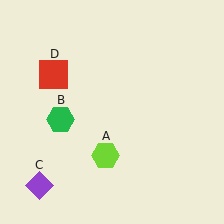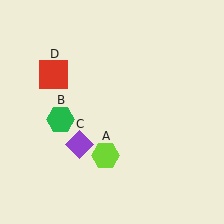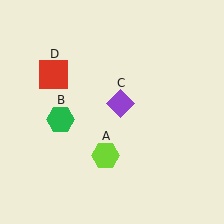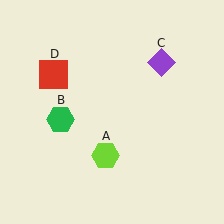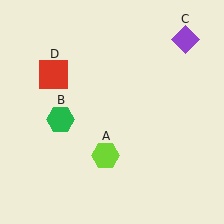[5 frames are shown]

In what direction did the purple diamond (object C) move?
The purple diamond (object C) moved up and to the right.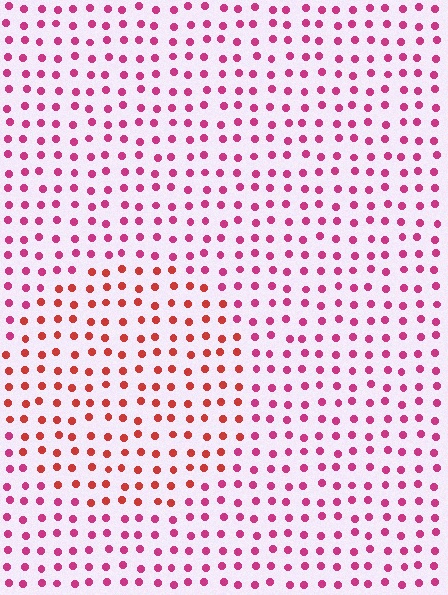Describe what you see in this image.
The image is filled with small magenta elements in a uniform arrangement. A circle-shaped region is visible where the elements are tinted to a slightly different hue, forming a subtle color boundary.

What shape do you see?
I see a circle.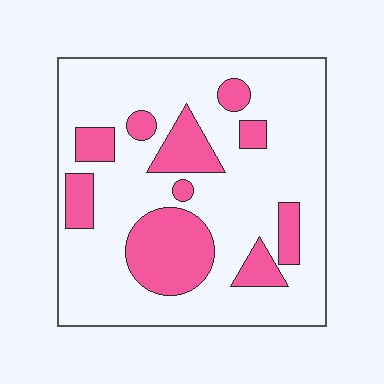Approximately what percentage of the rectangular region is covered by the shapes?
Approximately 25%.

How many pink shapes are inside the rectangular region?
10.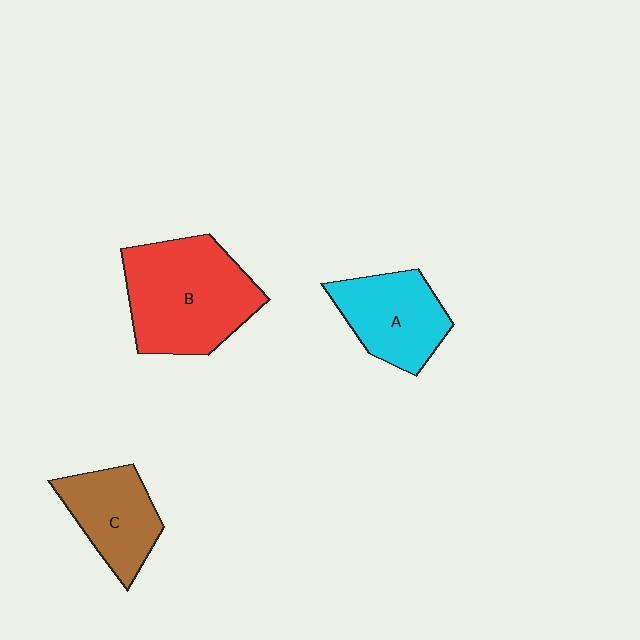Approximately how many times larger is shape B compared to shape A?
Approximately 1.5 times.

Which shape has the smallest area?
Shape C (brown).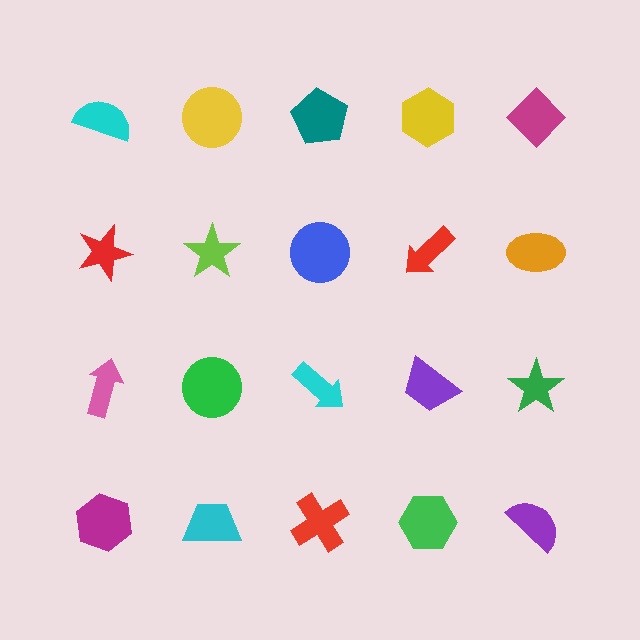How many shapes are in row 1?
5 shapes.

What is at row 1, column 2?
A yellow circle.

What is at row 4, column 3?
A red cross.